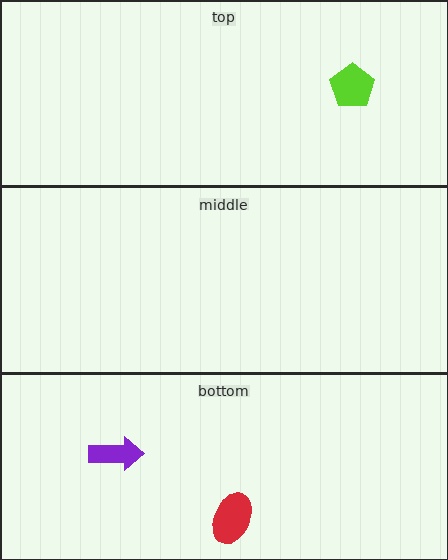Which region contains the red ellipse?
The bottom region.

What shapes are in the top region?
The lime pentagon.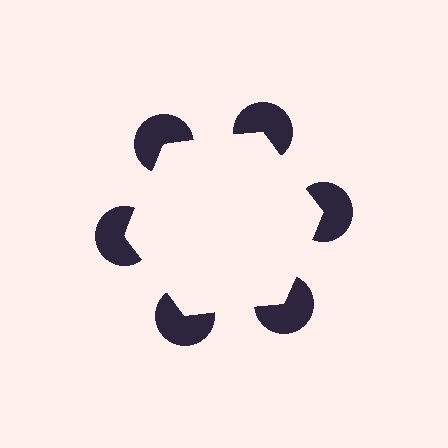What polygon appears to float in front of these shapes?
An illusory hexagon — its edges are inferred from the aligned wedge cuts in the pac-man discs, not physically drawn.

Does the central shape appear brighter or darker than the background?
It typically appears slightly brighter than the background, even though no actual brightness change is drawn.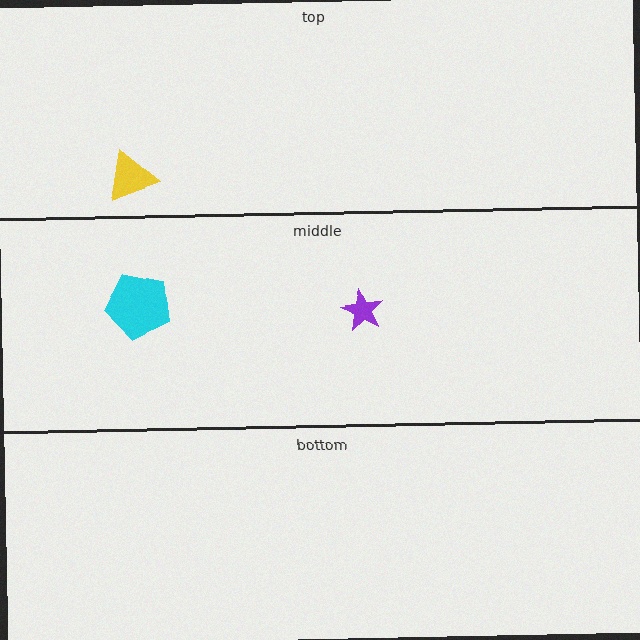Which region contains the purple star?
The middle region.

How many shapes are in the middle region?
2.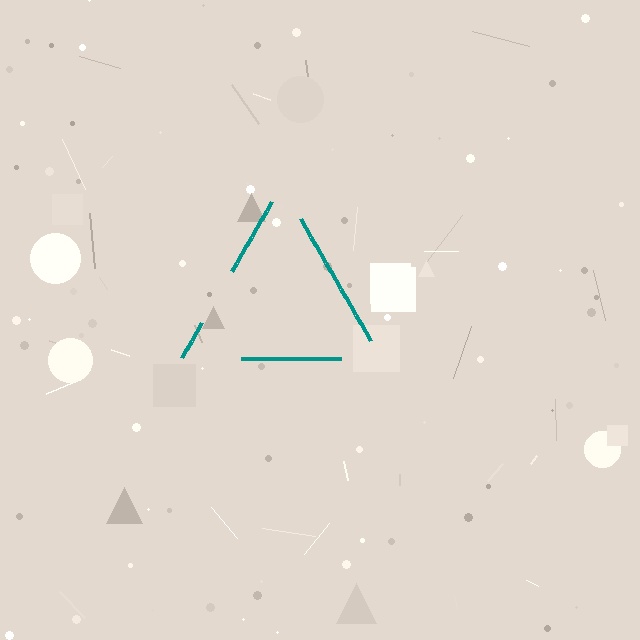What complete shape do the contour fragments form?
The contour fragments form a triangle.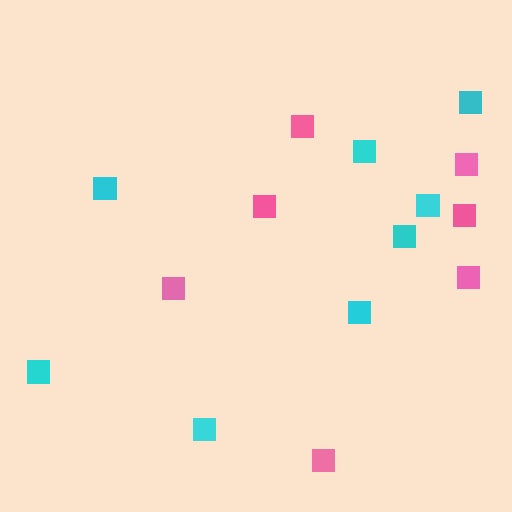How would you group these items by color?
There are 2 groups: one group of pink squares (7) and one group of cyan squares (8).